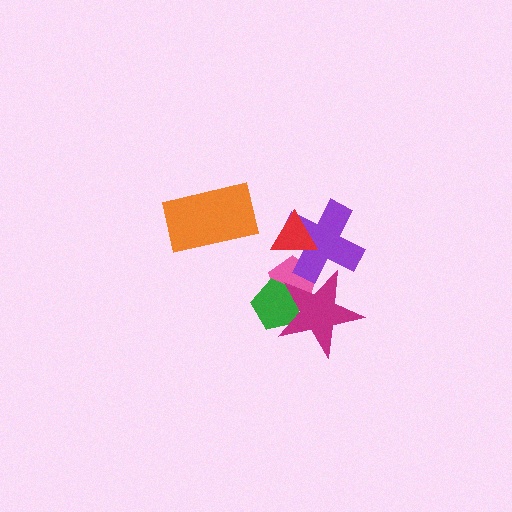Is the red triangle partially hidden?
No, no other shape covers it.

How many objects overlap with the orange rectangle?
0 objects overlap with the orange rectangle.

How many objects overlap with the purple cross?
3 objects overlap with the purple cross.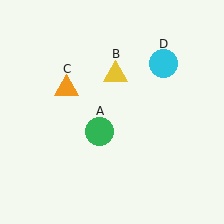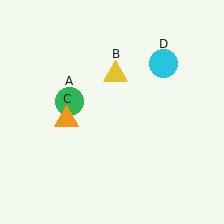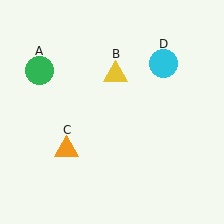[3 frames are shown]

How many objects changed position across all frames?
2 objects changed position: green circle (object A), orange triangle (object C).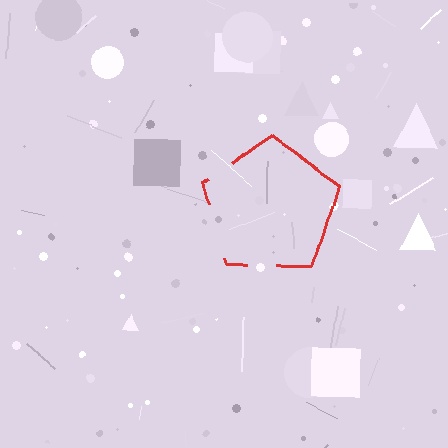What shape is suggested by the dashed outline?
The dashed outline suggests a pentagon.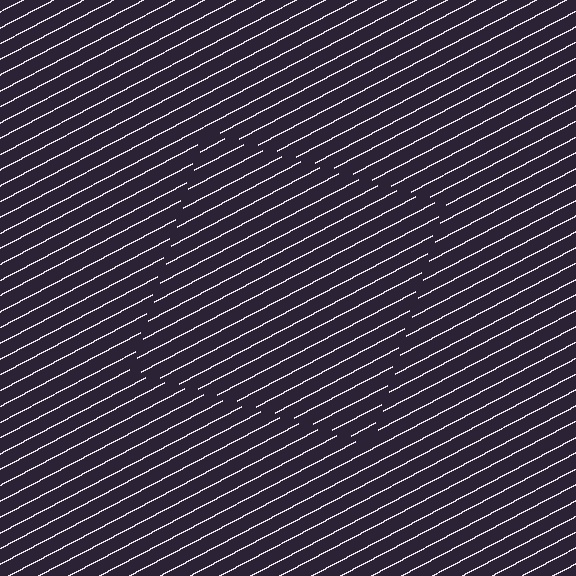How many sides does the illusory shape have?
4 sides — the line-ends trace a square.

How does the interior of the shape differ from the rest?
The interior of the shape contains the same grating, shifted by half a period — the contour is defined by the phase discontinuity where line-ends from the inner and outer gratings abut.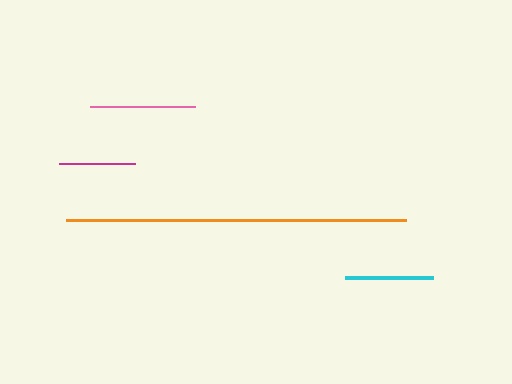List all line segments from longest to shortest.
From longest to shortest: orange, pink, cyan, magenta.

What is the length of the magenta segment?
The magenta segment is approximately 76 pixels long.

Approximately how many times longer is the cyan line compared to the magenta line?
The cyan line is approximately 1.2 times the length of the magenta line.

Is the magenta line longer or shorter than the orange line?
The orange line is longer than the magenta line.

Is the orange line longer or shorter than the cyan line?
The orange line is longer than the cyan line.